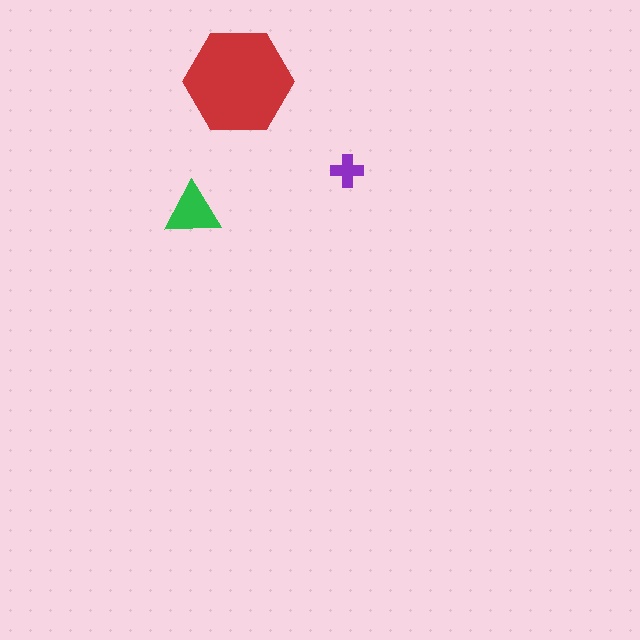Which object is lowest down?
The green triangle is bottommost.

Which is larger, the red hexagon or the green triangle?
The red hexagon.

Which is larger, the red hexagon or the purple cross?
The red hexagon.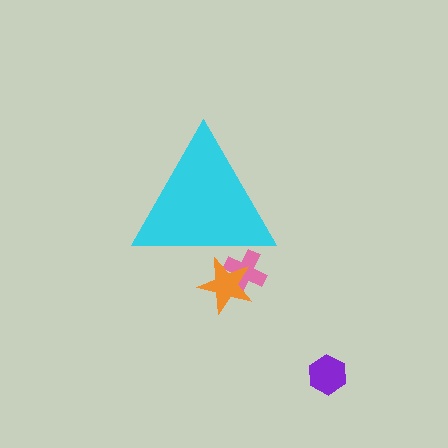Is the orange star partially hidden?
Yes, the orange star is partially hidden behind the cyan triangle.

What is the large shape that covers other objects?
A cyan triangle.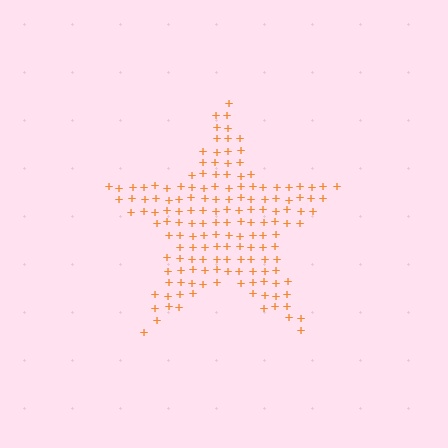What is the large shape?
The large shape is a star.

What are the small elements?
The small elements are plus signs.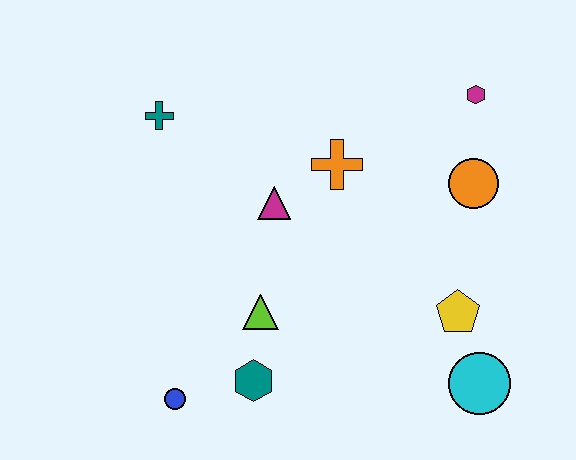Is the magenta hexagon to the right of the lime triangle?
Yes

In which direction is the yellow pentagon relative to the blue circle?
The yellow pentagon is to the right of the blue circle.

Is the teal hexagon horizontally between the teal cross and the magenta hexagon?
Yes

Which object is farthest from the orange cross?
The blue circle is farthest from the orange cross.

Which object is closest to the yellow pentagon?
The cyan circle is closest to the yellow pentagon.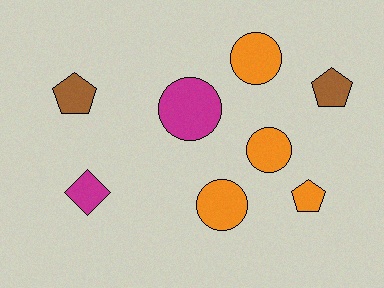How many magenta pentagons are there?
There are no magenta pentagons.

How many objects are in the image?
There are 8 objects.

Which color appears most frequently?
Orange, with 4 objects.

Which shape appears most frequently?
Circle, with 4 objects.